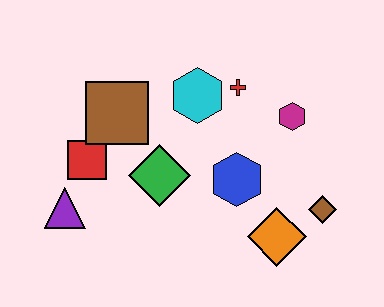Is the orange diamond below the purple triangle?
Yes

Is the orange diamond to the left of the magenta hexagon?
Yes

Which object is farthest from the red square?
The brown diamond is farthest from the red square.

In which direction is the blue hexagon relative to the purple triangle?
The blue hexagon is to the right of the purple triangle.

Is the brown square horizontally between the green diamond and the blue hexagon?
No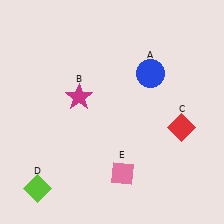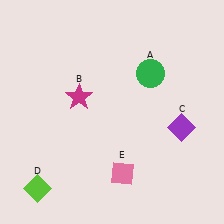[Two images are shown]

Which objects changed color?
A changed from blue to green. C changed from red to purple.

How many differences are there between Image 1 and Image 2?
There are 2 differences between the two images.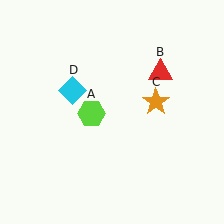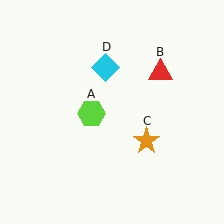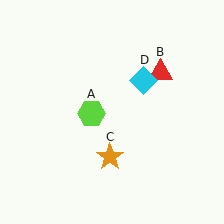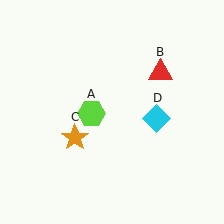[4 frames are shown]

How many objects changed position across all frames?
2 objects changed position: orange star (object C), cyan diamond (object D).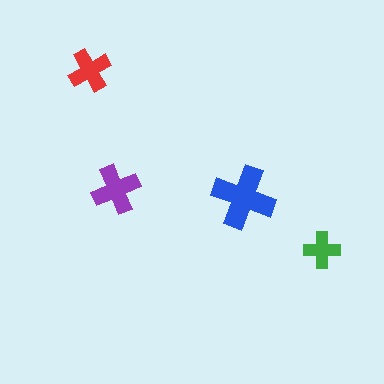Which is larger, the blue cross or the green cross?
The blue one.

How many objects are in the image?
There are 4 objects in the image.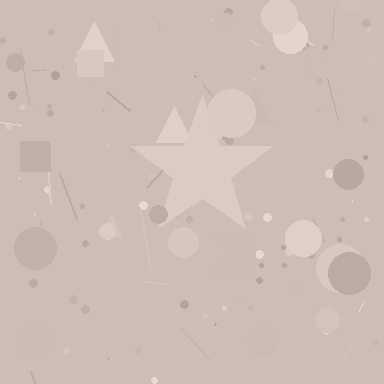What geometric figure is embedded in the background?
A star is embedded in the background.